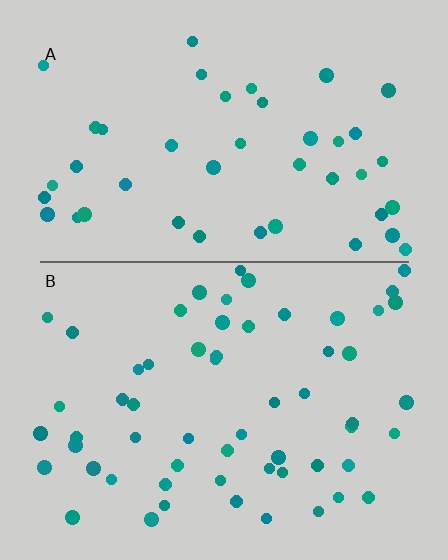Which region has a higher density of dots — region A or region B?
B (the bottom).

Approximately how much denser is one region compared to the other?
Approximately 1.4× — region B over region A.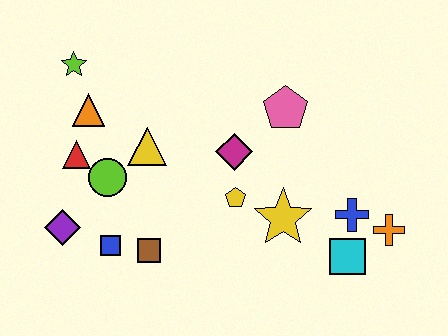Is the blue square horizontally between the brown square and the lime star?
Yes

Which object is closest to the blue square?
The brown square is closest to the blue square.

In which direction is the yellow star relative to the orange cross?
The yellow star is to the left of the orange cross.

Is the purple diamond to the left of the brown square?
Yes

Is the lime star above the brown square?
Yes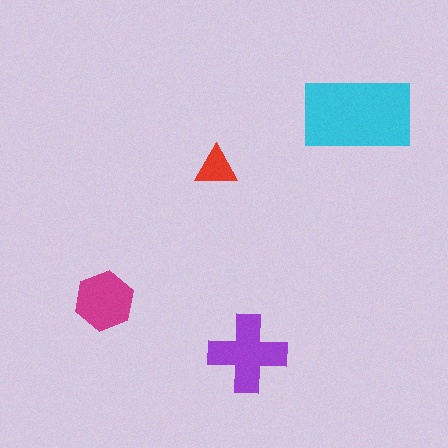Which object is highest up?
The cyan rectangle is topmost.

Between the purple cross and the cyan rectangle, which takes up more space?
The cyan rectangle.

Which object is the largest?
The cyan rectangle.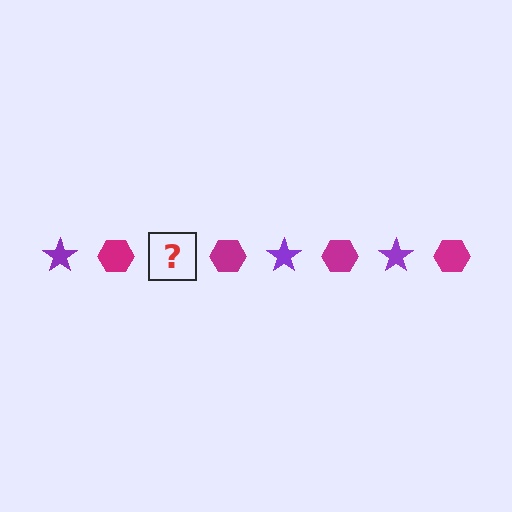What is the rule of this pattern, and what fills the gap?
The rule is that the pattern alternates between purple star and magenta hexagon. The gap should be filled with a purple star.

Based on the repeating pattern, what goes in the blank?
The blank should be a purple star.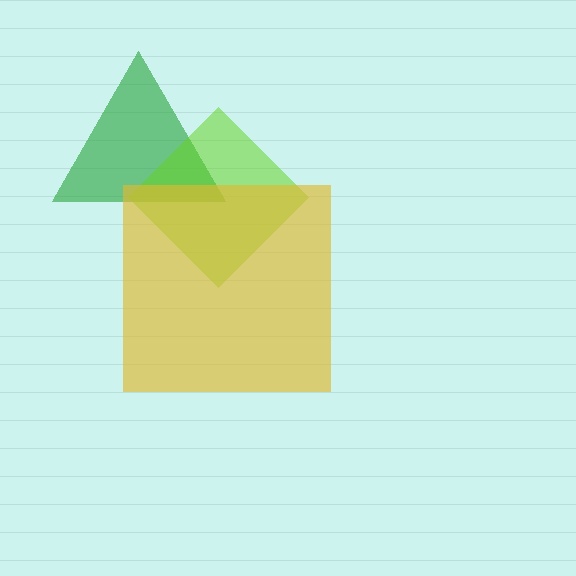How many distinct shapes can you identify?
There are 3 distinct shapes: a green triangle, a lime diamond, a yellow square.